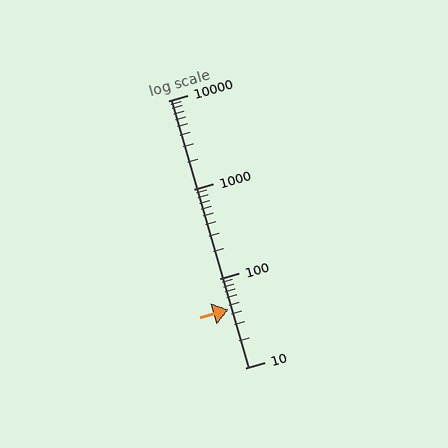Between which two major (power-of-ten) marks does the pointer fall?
The pointer is between 10 and 100.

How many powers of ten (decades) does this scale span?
The scale spans 3 decades, from 10 to 10000.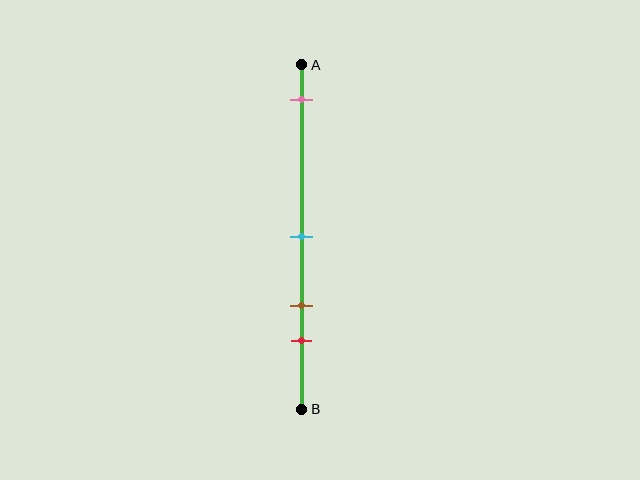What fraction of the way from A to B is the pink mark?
The pink mark is approximately 10% (0.1) of the way from A to B.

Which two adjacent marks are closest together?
The brown and red marks are the closest adjacent pair.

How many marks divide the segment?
There are 4 marks dividing the segment.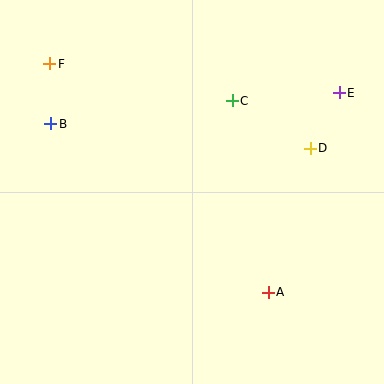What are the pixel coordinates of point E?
Point E is at (339, 93).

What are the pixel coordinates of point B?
Point B is at (51, 124).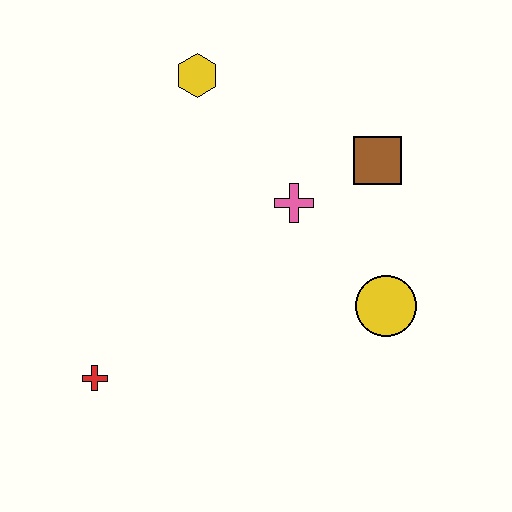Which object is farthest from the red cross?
The brown square is farthest from the red cross.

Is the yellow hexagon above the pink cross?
Yes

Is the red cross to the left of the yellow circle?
Yes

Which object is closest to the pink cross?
The brown square is closest to the pink cross.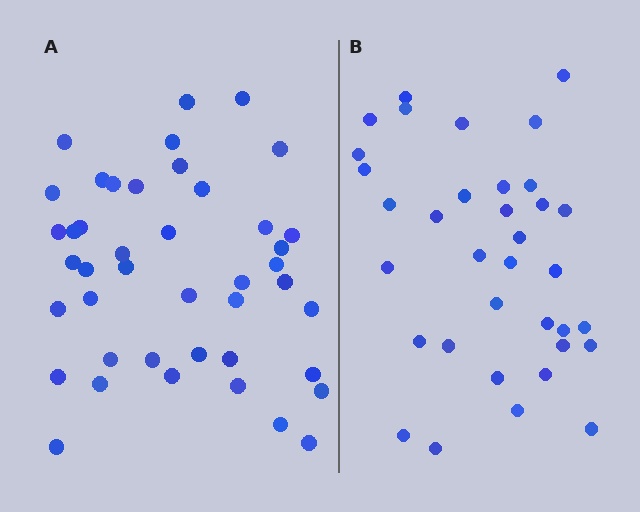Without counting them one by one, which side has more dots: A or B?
Region A (the left region) has more dots.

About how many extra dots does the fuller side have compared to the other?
Region A has roughly 8 or so more dots than region B.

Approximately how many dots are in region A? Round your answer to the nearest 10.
About 40 dots. (The exact count is 43, which rounds to 40.)